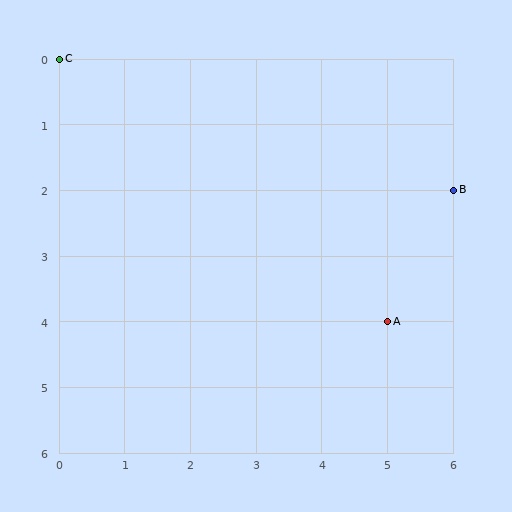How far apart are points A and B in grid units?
Points A and B are 1 column and 2 rows apart (about 2.2 grid units diagonally).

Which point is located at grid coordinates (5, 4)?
Point A is at (5, 4).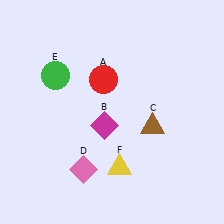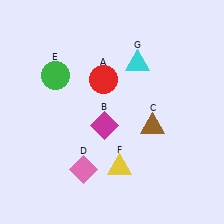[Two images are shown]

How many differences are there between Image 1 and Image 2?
There is 1 difference between the two images.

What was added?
A cyan triangle (G) was added in Image 2.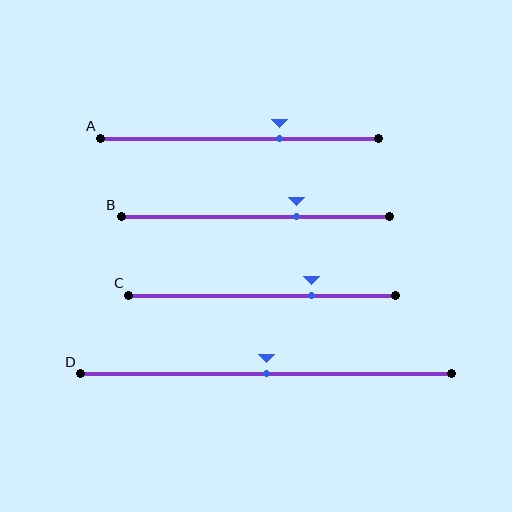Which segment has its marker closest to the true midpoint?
Segment D has its marker closest to the true midpoint.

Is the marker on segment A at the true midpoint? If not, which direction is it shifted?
No, the marker on segment A is shifted to the right by about 15% of the segment length.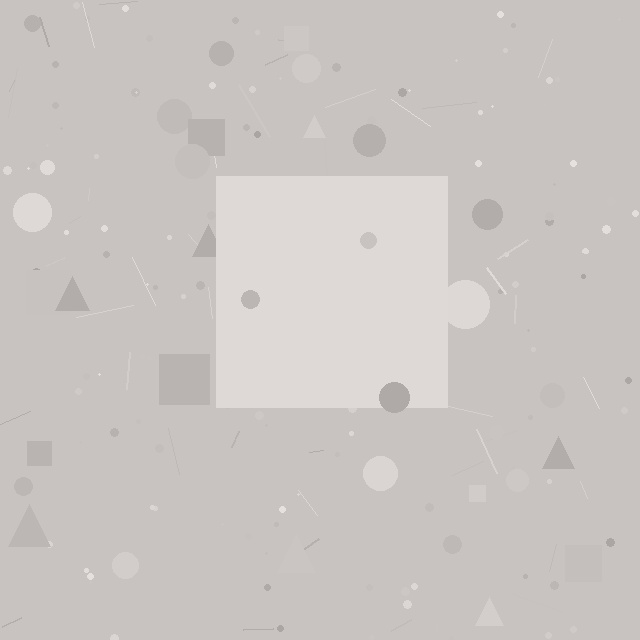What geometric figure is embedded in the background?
A square is embedded in the background.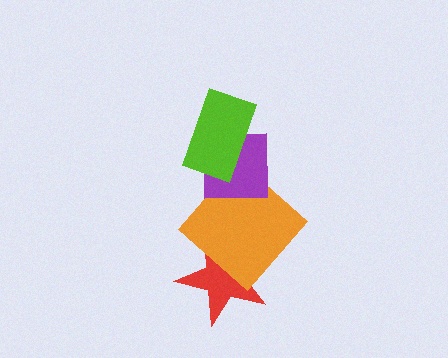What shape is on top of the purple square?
The lime rectangle is on top of the purple square.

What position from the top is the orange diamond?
The orange diamond is 3rd from the top.